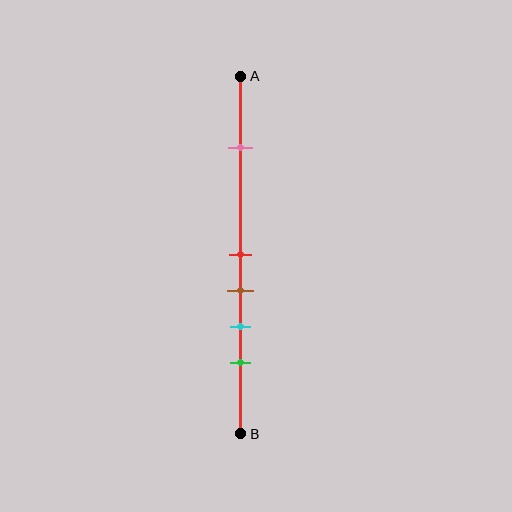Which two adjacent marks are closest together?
The red and brown marks are the closest adjacent pair.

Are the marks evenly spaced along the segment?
No, the marks are not evenly spaced.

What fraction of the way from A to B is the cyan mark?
The cyan mark is approximately 70% (0.7) of the way from A to B.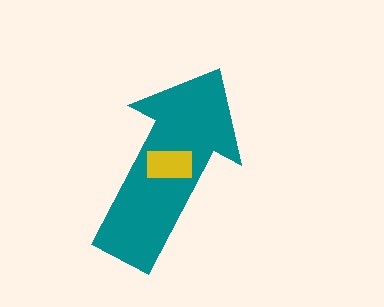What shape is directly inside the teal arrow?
The yellow rectangle.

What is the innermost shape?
The yellow rectangle.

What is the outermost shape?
The teal arrow.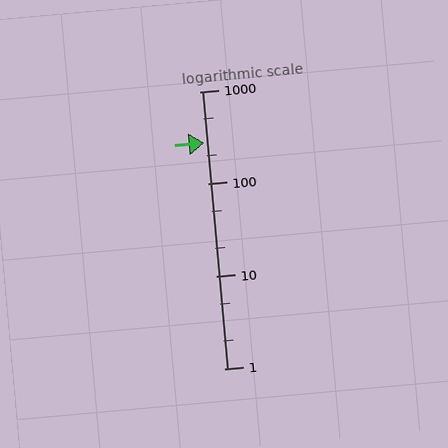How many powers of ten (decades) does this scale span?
The scale spans 3 decades, from 1 to 1000.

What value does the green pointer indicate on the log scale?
The pointer indicates approximately 280.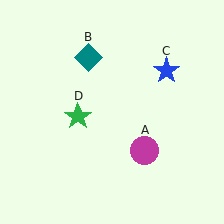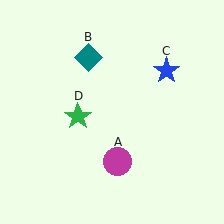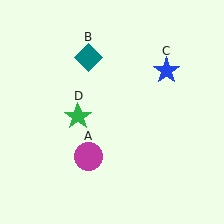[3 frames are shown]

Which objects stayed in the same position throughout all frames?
Teal diamond (object B) and blue star (object C) and green star (object D) remained stationary.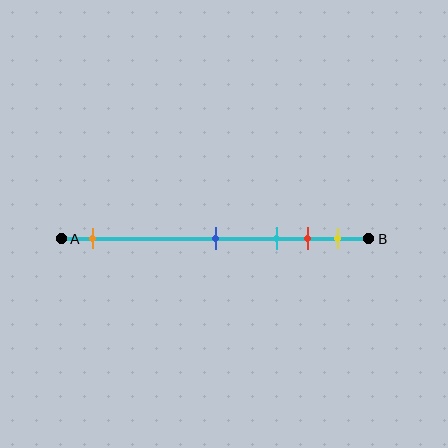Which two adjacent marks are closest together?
The red and yellow marks are the closest adjacent pair.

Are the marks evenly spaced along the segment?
No, the marks are not evenly spaced.